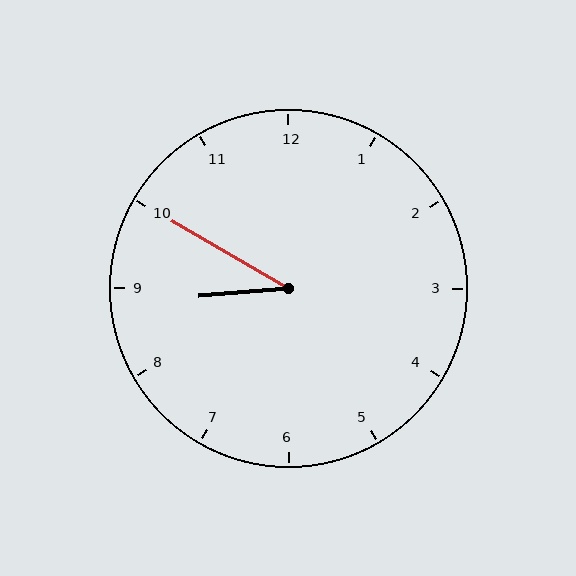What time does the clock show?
8:50.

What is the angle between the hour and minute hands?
Approximately 35 degrees.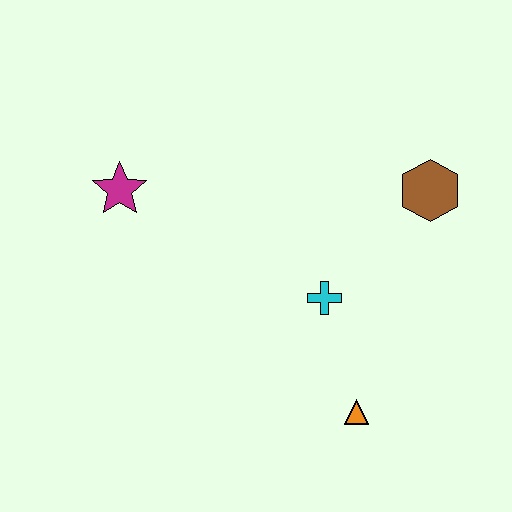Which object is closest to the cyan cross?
The orange triangle is closest to the cyan cross.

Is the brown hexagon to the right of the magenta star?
Yes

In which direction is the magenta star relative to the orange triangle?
The magenta star is to the left of the orange triangle.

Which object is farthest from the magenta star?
The orange triangle is farthest from the magenta star.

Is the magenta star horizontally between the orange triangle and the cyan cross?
No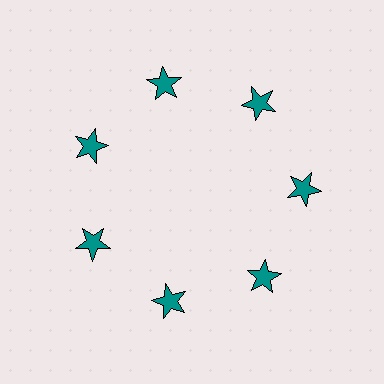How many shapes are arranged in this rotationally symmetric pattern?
There are 7 shapes, arranged in 7 groups of 1.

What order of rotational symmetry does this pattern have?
This pattern has 7-fold rotational symmetry.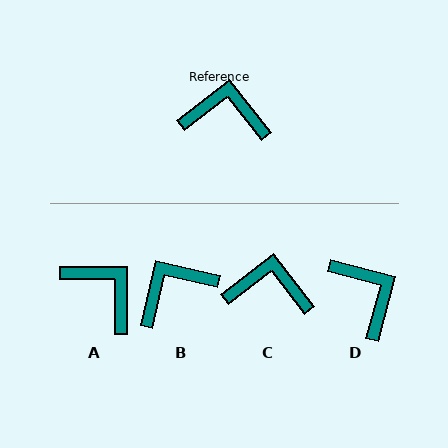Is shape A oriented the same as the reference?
No, it is off by about 38 degrees.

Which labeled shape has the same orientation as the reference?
C.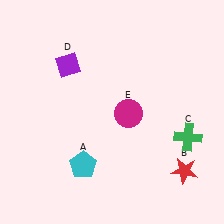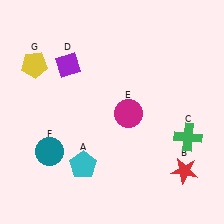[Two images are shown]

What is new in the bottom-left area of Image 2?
A teal circle (F) was added in the bottom-left area of Image 2.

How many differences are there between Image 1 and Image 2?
There are 2 differences between the two images.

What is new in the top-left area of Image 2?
A yellow pentagon (G) was added in the top-left area of Image 2.